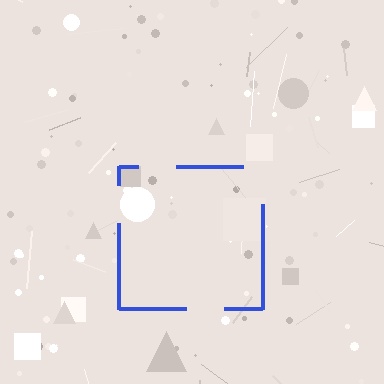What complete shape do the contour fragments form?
The contour fragments form a square.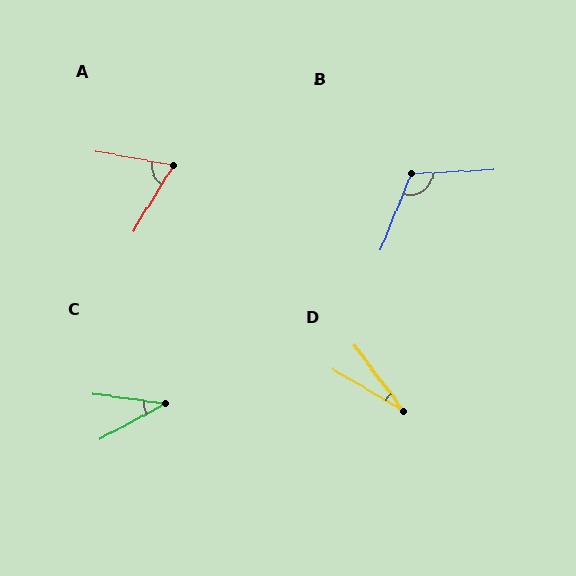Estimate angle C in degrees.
Approximately 36 degrees.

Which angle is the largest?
B, at approximately 115 degrees.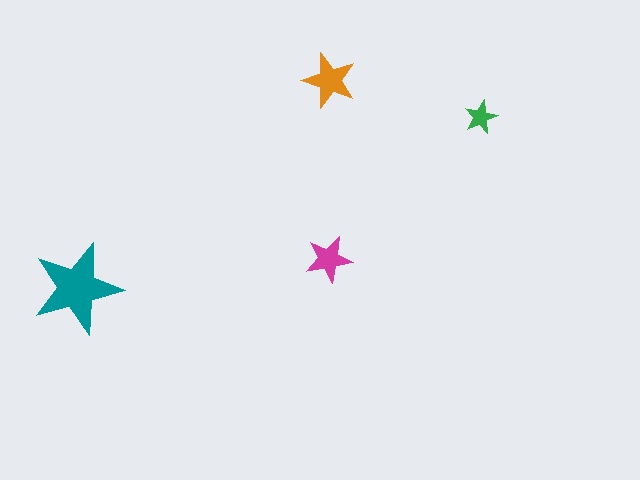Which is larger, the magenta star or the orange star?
The orange one.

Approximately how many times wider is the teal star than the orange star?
About 1.5 times wider.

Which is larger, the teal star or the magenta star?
The teal one.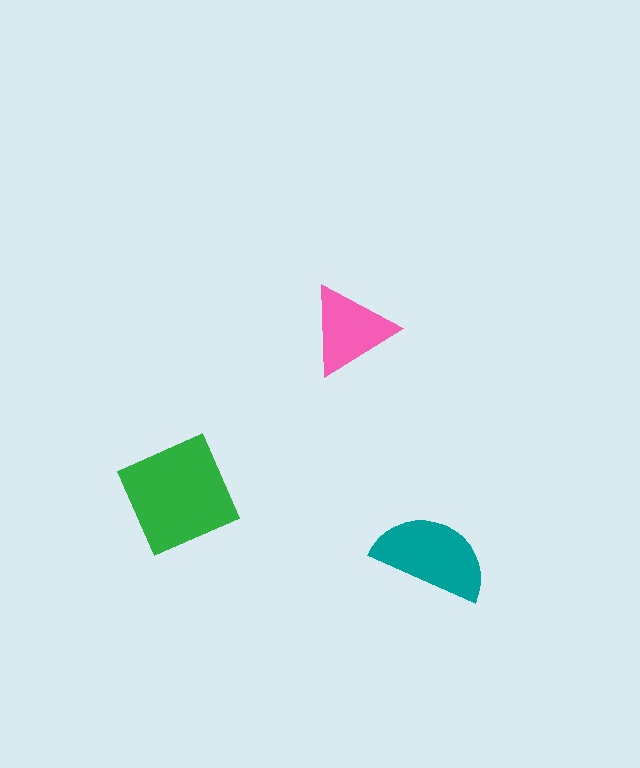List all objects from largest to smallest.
The green square, the teal semicircle, the pink triangle.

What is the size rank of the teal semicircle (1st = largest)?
2nd.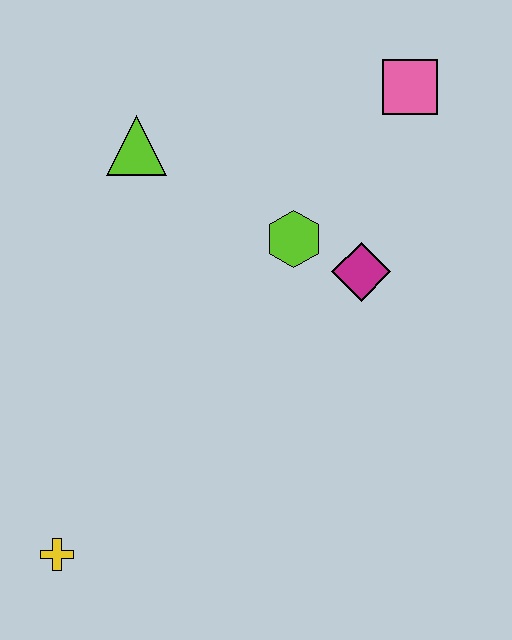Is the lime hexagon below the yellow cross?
No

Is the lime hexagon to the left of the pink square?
Yes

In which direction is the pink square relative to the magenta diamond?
The pink square is above the magenta diamond.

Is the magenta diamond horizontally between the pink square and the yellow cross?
Yes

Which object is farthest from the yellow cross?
The pink square is farthest from the yellow cross.